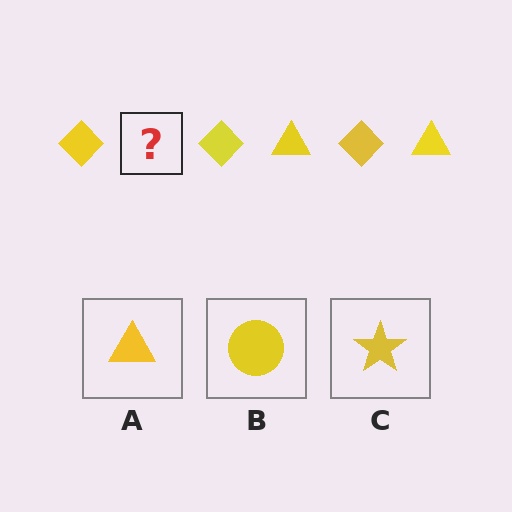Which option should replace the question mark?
Option A.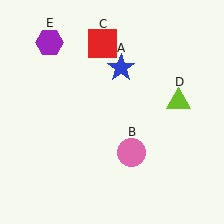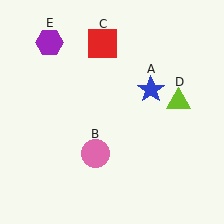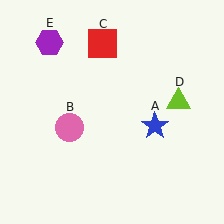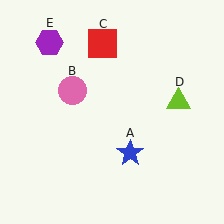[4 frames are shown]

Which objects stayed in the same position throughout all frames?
Red square (object C) and lime triangle (object D) and purple hexagon (object E) remained stationary.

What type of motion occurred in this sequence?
The blue star (object A), pink circle (object B) rotated clockwise around the center of the scene.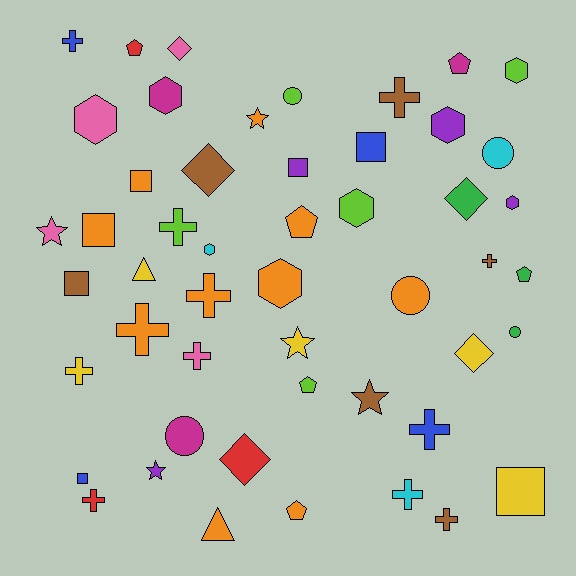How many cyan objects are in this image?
There are 3 cyan objects.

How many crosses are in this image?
There are 12 crosses.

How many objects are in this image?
There are 50 objects.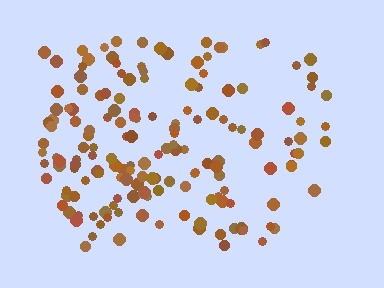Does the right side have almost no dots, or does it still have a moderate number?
Still a moderate number, just noticeably fewer than the left.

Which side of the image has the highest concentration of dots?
The left.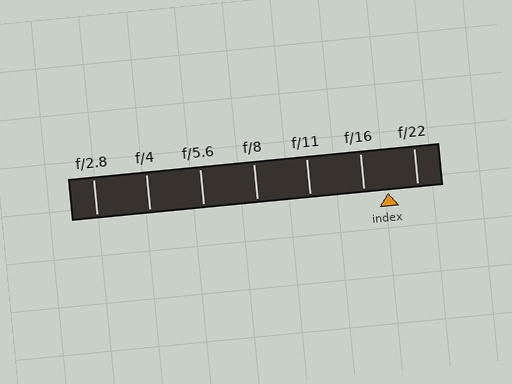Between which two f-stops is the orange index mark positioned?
The index mark is between f/16 and f/22.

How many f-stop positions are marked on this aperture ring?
There are 7 f-stop positions marked.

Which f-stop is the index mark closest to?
The index mark is closest to f/16.